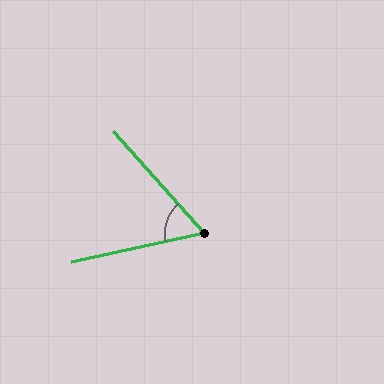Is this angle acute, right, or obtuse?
It is acute.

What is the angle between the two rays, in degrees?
Approximately 61 degrees.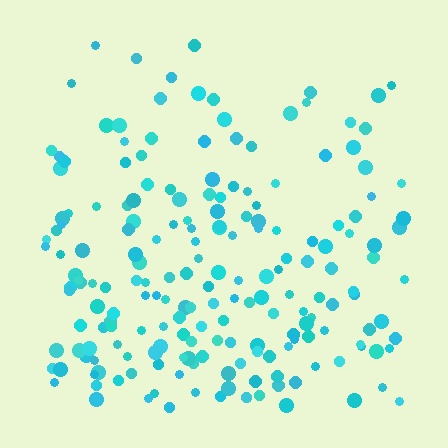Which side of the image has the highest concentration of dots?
The bottom.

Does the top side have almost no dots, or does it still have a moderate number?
Still a moderate number, just noticeably fewer than the bottom.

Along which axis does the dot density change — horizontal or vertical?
Vertical.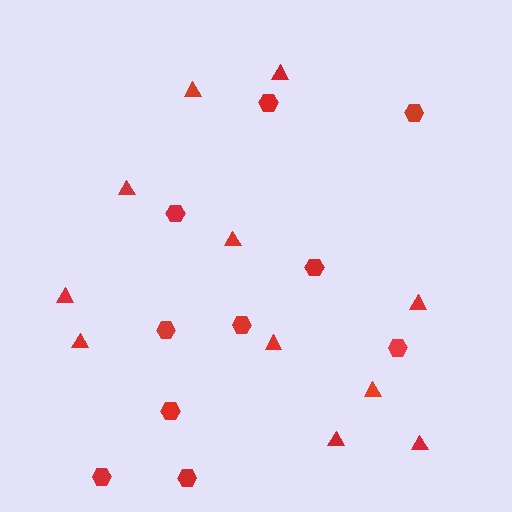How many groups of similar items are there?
There are 2 groups: one group of hexagons (10) and one group of triangles (11).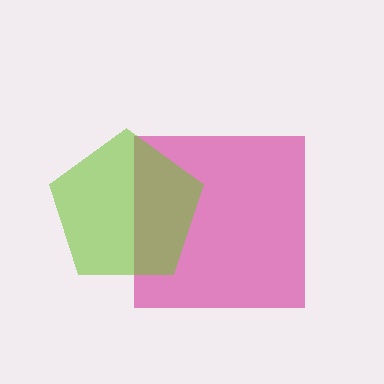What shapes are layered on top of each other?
The layered shapes are: a magenta square, a lime pentagon.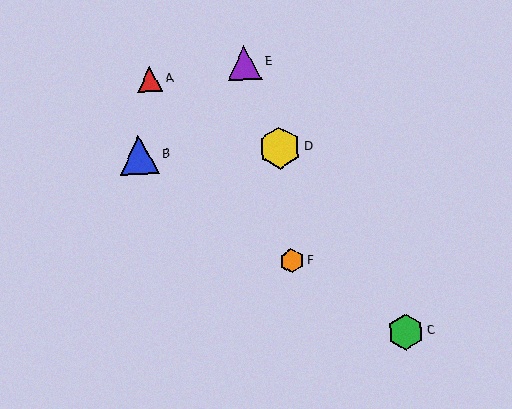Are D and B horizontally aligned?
Yes, both are at y≈148.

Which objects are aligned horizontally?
Objects B, D are aligned horizontally.